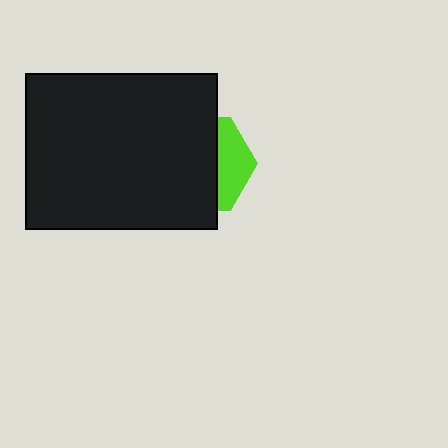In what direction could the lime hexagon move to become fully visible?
The lime hexagon could move right. That would shift it out from behind the black rectangle entirely.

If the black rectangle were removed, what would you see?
You would see the complete lime hexagon.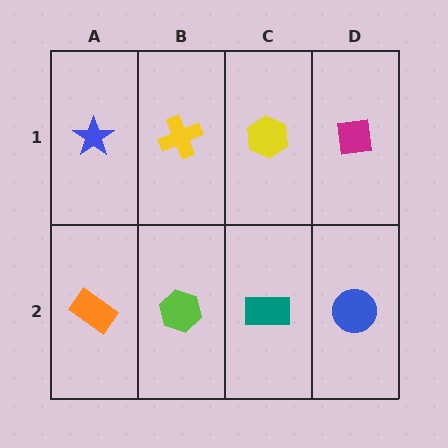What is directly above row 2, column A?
A blue star.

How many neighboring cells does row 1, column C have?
3.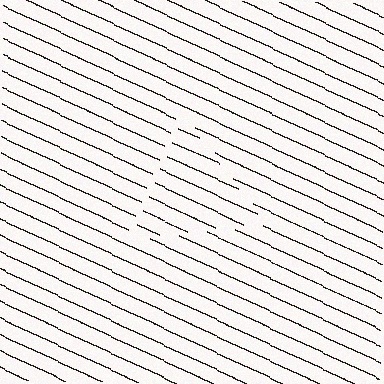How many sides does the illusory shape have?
3 sides — the line-ends trace a triangle.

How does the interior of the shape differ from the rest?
The interior of the shape contains the same grating, shifted by half a period — the contour is defined by the phase discontinuity where line-ends from the inner and outer gratings abut.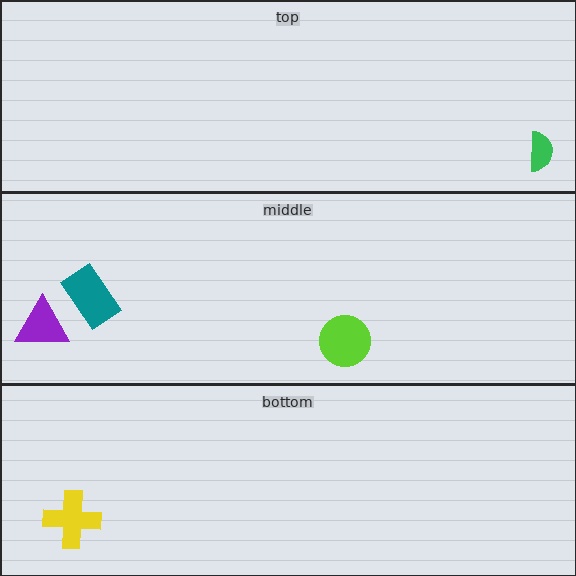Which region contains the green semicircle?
The top region.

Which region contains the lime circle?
The middle region.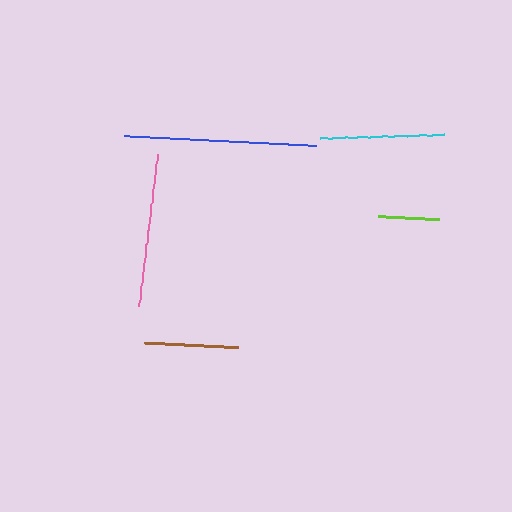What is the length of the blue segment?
The blue segment is approximately 192 pixels long.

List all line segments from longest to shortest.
From longest to shortest: blue, pink, cyan, brown, lime.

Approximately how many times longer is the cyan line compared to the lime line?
The cyan line is approximately 2.0 times the length of the lime line.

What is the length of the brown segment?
The brown segment is approximately 94 pixels long.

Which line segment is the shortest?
The lime line is the shortest at approximately 61 pixels.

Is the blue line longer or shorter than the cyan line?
The blue line is longer than the cyan line.